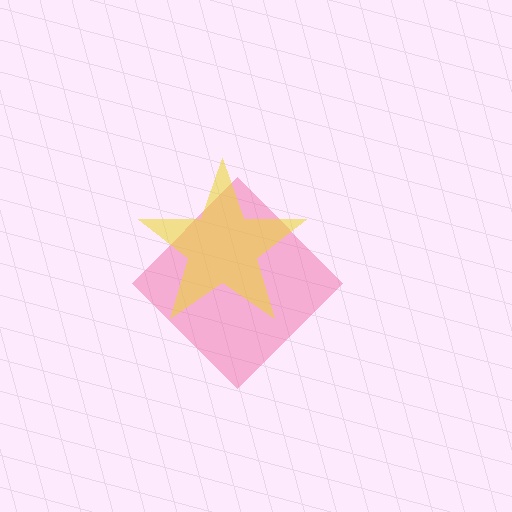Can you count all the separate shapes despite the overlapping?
Yes, there are 2 separate shapes.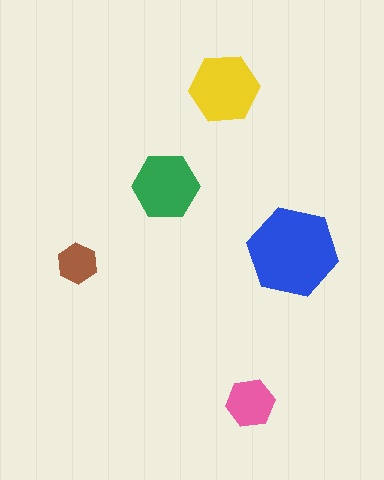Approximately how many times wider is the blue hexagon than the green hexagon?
About 1.5 times wider.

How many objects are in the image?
There are 5 objects in the image.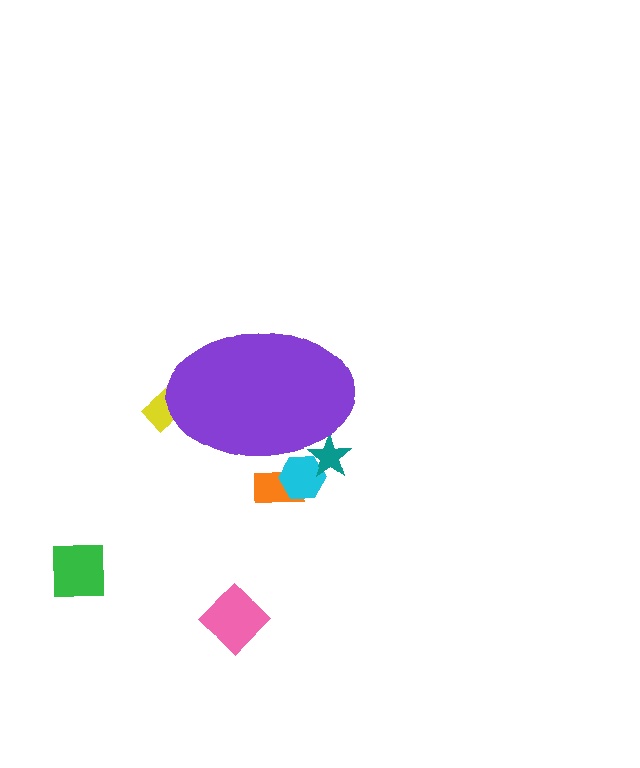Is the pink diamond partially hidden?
No, the pink diamond is fully visible.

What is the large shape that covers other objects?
A purple ellipse.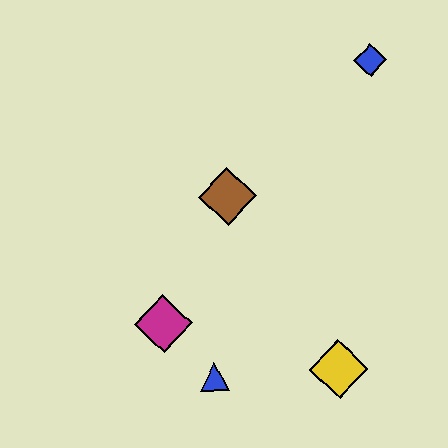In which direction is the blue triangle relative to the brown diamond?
The blue triangle is below the brown diamond.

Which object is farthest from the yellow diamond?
The blue diamond is farthest from the yellow diamond.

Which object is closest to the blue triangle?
The magenta diamond is closest to the blue triangle.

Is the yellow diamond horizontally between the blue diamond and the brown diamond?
Yes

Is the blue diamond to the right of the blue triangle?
Yes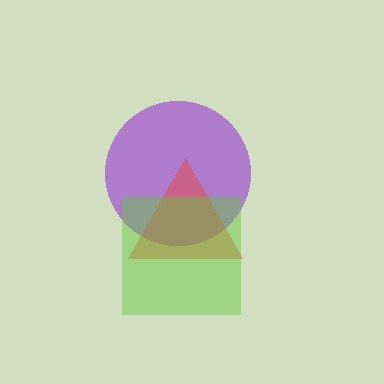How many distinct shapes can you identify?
There are 3 distinct shapes: a purple circle, a red triangle, a lime square.